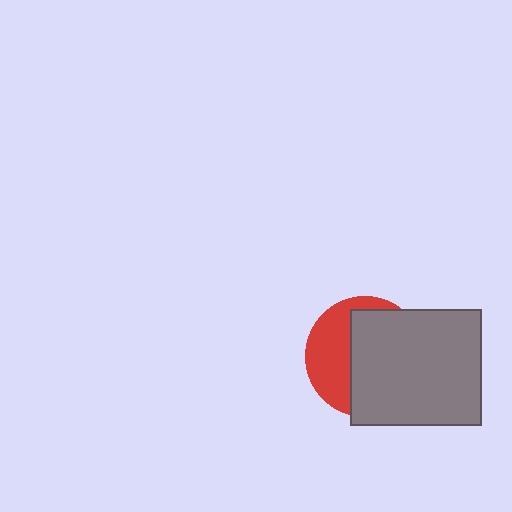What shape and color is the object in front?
The object in front is a gray rectangle.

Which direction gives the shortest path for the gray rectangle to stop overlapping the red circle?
Moving right gives the shortest separation.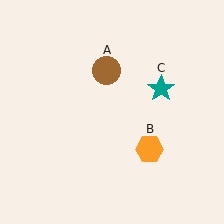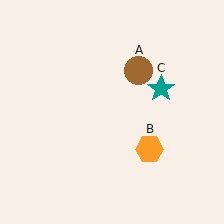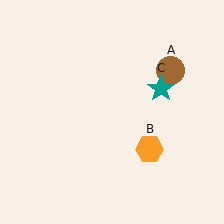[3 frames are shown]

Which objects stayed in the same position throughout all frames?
Orange hexagon (object B) and teal star (object C) remained stationary.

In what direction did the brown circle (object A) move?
The brown circle (object A) moved right.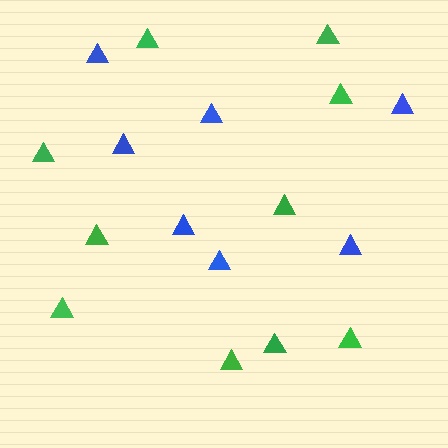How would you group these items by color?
There are 2 groups: one group of blue triangles (7) and one group of green triangles (10).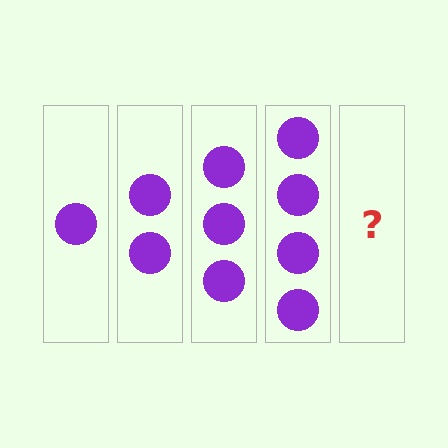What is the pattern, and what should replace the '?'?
The pattern is that each step adds one more circle. The '?' should be 5 circles.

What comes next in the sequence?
The next element should be 5 circles.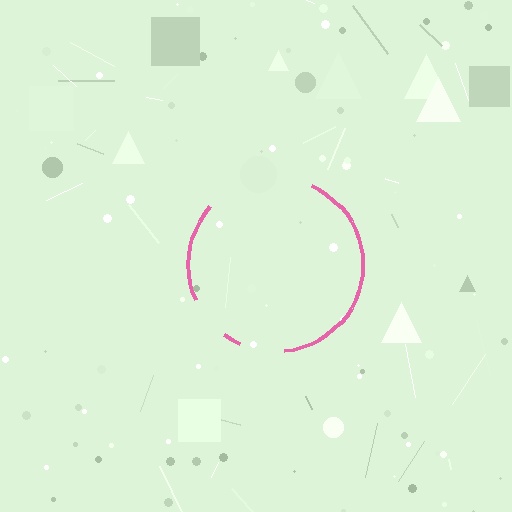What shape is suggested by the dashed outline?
The dashed outline suggests a circle.